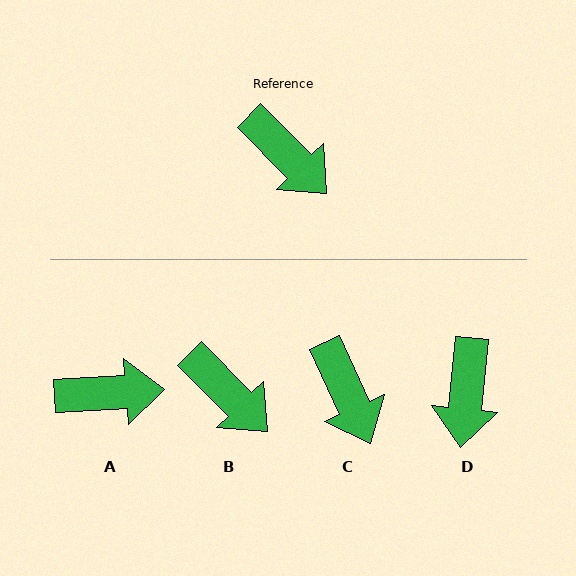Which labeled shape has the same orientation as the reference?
B.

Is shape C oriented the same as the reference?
No, it is off by about 21 degrees.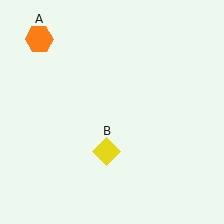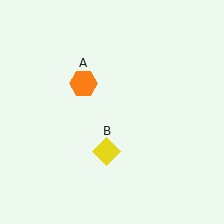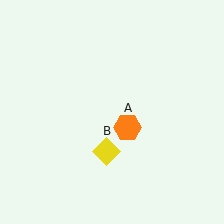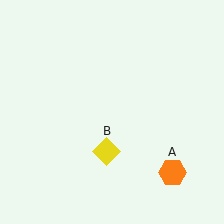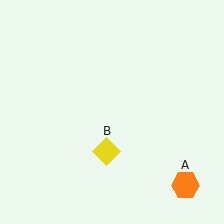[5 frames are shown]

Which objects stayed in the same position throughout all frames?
Yellow diamond (object B) remained stationary.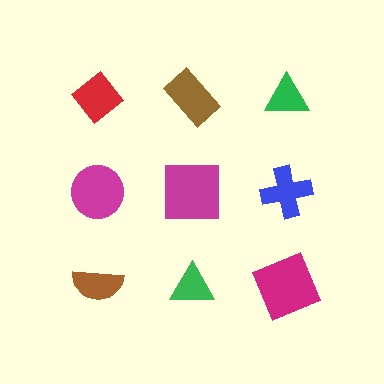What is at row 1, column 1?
A red diamond.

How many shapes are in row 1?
3 shapes.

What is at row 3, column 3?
A magenta square.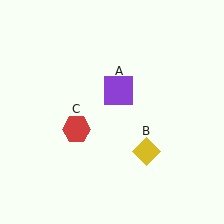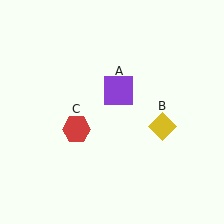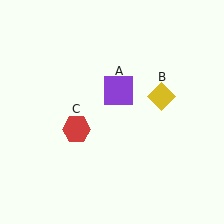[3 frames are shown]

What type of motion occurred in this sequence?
The yellow diamond (object B) rotated counterclockwise around the center of the scene.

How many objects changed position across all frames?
1 object changed position: yellow diamond (object B).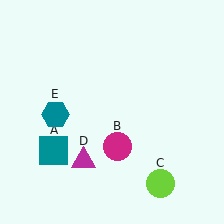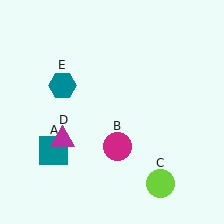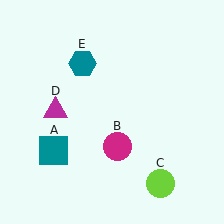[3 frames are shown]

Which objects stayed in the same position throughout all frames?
Teal square (object A) and magenta circle (object B) and lime circle (object C) remained stationary.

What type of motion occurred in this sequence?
The magenta triangle (object D), teal hexagon (object E) rotated clockwise around the center of the scene.